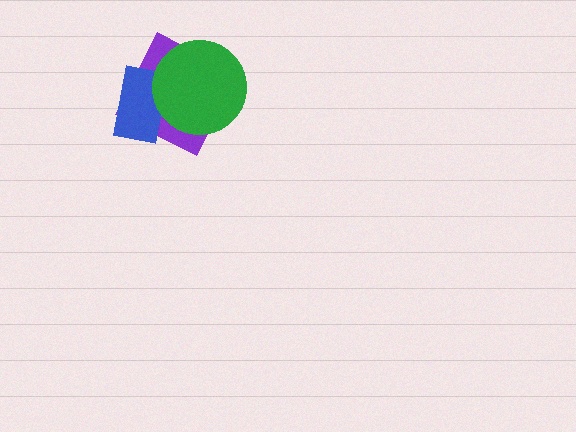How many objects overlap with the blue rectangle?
2 objects overlap with the blue rectangle.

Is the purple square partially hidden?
Yes, it is partially covered by another shape.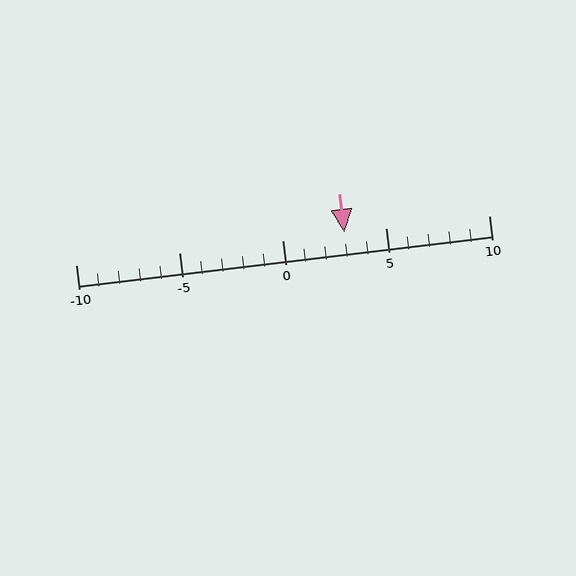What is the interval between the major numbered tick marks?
The major tick marks are spaced 5 units apart.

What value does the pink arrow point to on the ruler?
The pink arrow points to approximately 3.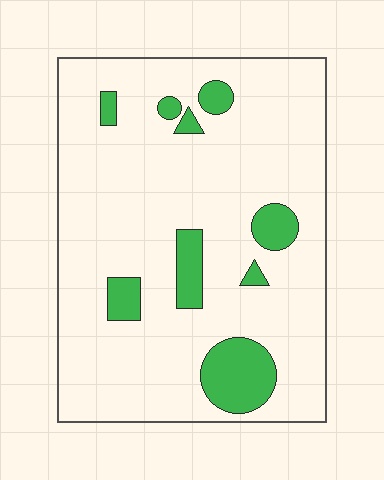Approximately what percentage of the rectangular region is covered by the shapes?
Approximately 15%.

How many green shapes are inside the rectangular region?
9.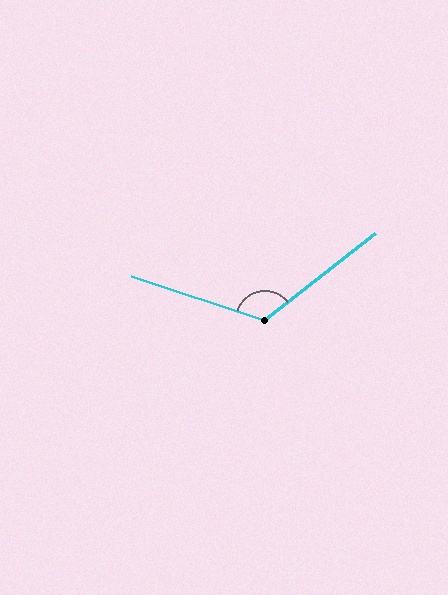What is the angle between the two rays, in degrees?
Approximately 124 degrees.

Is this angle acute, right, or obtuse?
It is obtuse.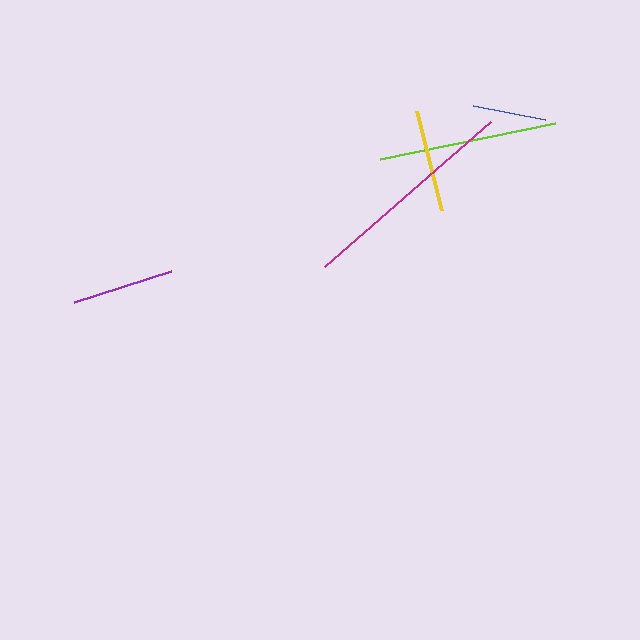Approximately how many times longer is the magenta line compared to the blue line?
The magenta line is approximately 3.0 times the length of the blue line.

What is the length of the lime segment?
The lime segment is approximately 179 pixels long.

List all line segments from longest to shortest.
From longest to shortest: magenta, lime, purple, yellow, blue.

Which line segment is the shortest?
The blue line is the shortest at approximately 74 pixels.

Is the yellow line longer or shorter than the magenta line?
The magenta line is longer than the yellow line.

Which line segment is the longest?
The magenta line is the longest at approximately 220 pixels.